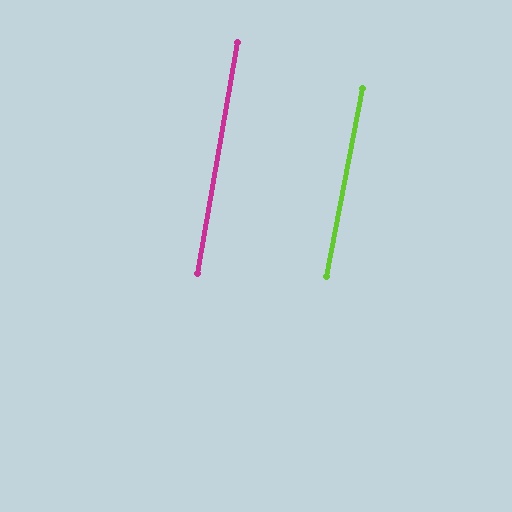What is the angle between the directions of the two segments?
Approximately 1 degree.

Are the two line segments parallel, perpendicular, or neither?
Parallel — their directions differ by only 0.9°.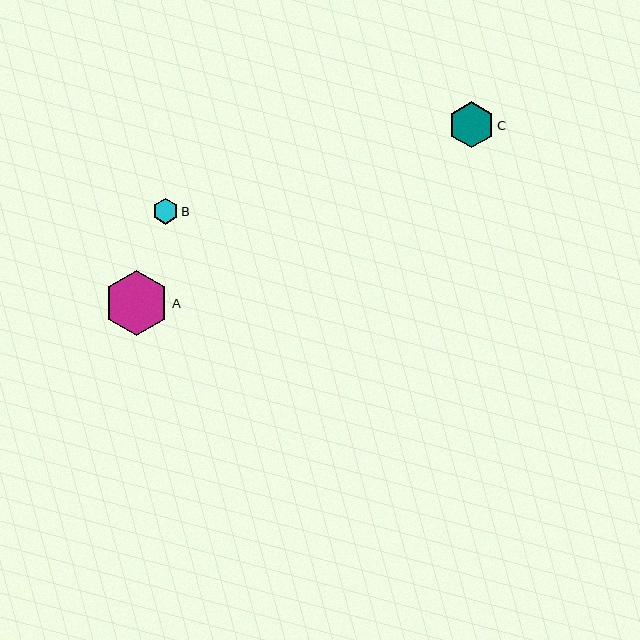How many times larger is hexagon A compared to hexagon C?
Hexagon A is approximately 1.4 times the size of hexagon C.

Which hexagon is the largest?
Hexagon A is the largest with a size of approximately 65 pixels.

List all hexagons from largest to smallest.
From largest to smallest: A, C, B.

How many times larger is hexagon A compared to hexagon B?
Hexagon A is approximately 2.5 times the size of hexagon B.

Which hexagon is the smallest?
Hexagon B is the smallest with a size of approximately 26 pixels.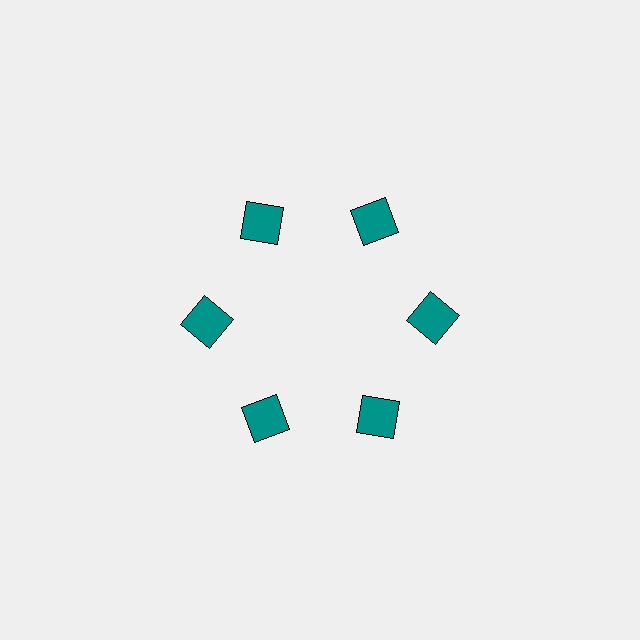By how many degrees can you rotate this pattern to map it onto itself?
The pattern maps onto itself every 60 degrees of rotation.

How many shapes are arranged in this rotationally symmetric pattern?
There are 6 shapes, arranged in 6 groups of 1.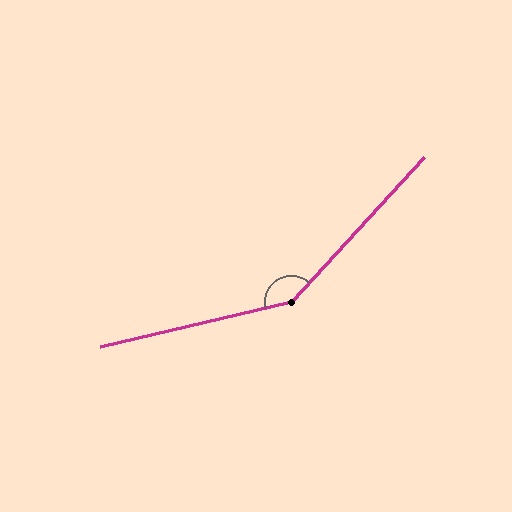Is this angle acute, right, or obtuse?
It is obtuse.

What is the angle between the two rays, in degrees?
Approximately 146 degrees.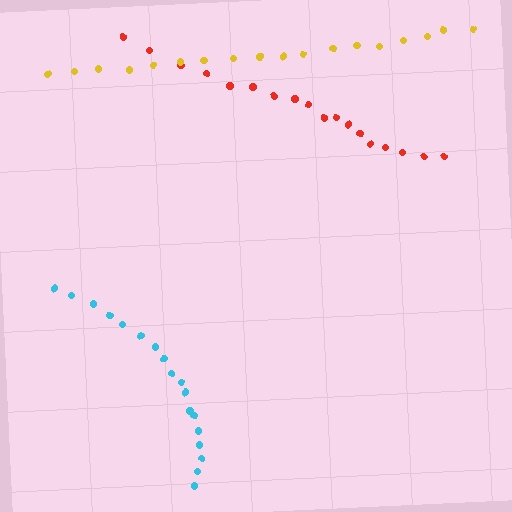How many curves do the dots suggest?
There are 3 distinct paths.